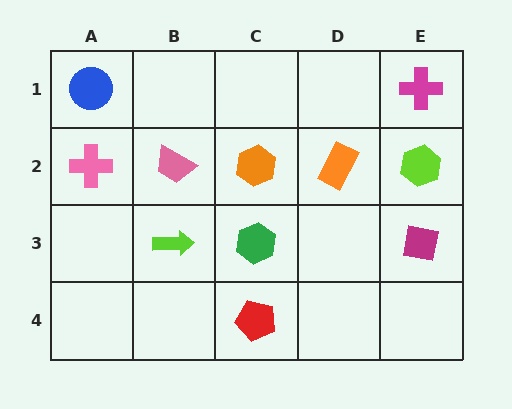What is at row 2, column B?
A pink trapezoid.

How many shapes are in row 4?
1 shape.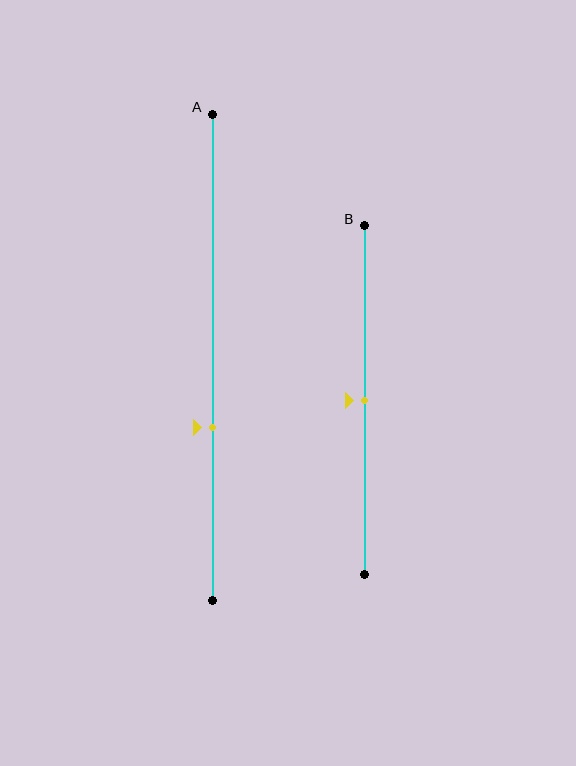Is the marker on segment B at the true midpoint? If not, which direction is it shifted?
Yes, the marker on segment B is at the true midpoint.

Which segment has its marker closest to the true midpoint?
Segment B has its marker closest to the true midpoint.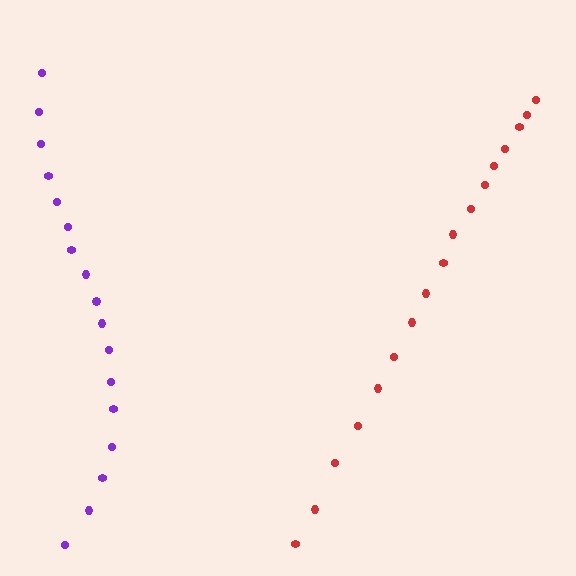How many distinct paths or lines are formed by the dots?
There are 2 distinct paths.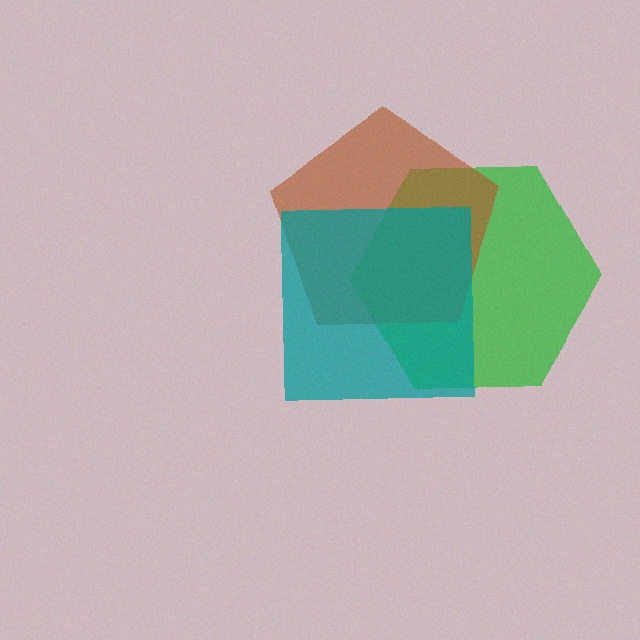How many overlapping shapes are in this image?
There are 3 overlapping shapes in the image.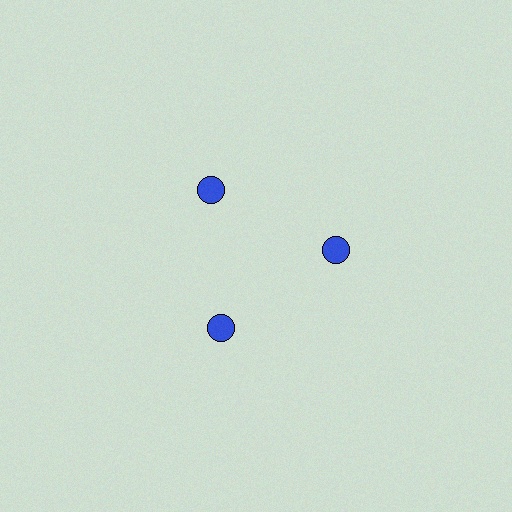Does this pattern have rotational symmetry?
Yes, this pattern has 3-fold rotational symmetry. It looks the same after rotating 120 degrees around the center.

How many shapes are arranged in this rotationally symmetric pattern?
There are 3 shapes, arranged in 3 groups of 1.